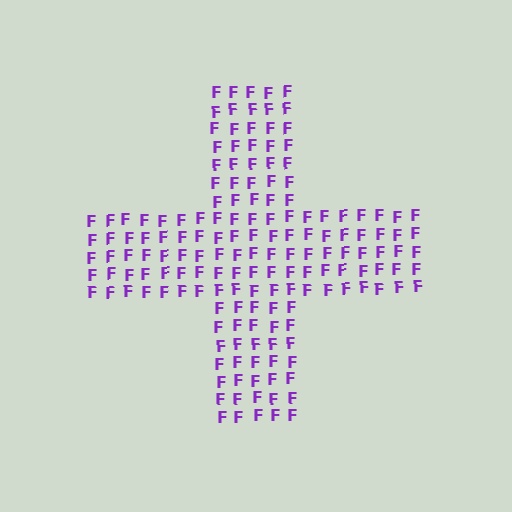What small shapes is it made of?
It is made of small letter F's.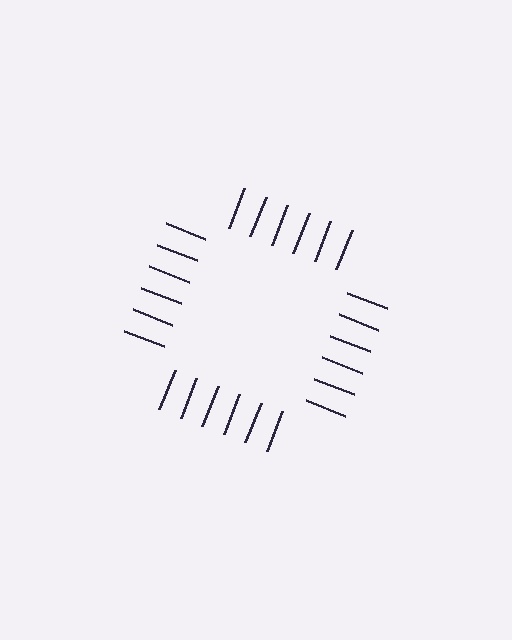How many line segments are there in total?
24 — 6 along each of the 4 edges.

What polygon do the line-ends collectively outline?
An illusory square — the line segments terminate on its edges but no continuous stroke is drawn.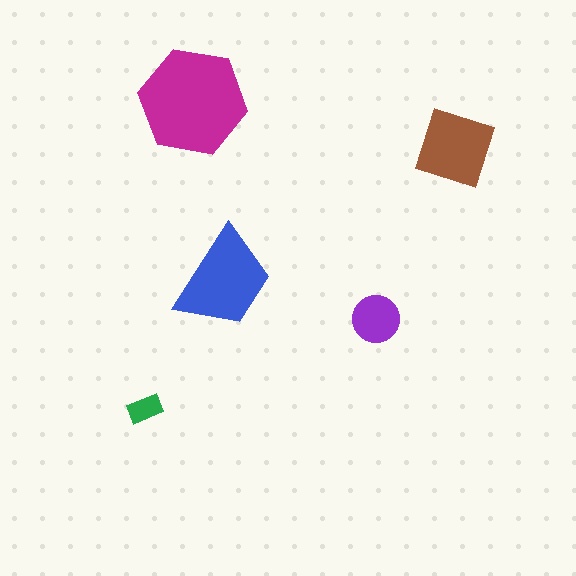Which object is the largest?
The magenta hexagon.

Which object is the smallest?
The green rectangle.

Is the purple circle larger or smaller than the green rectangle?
Larger.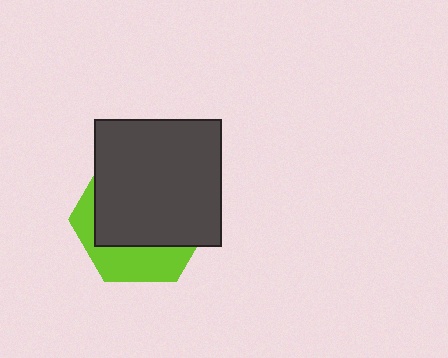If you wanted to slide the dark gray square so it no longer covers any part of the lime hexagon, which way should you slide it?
Slide it up — that is the most direct way to separate the two shapes.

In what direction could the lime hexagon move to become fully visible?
The lime hexagon could move down. That would shift it out from behind the dark gray square entirely.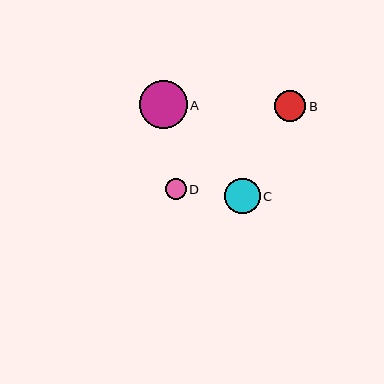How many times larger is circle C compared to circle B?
Circle C is approximately 1.1 times the size of circle B.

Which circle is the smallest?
Circle D is the smallest with a size of approximately 21 pixels.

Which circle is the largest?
Circle A is the largest with a size of approximately 48 pixels.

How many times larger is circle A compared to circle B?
Circle A is approximately 1.5 times the size of circle B.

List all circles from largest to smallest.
From largest to smallest: A, C, B, D.